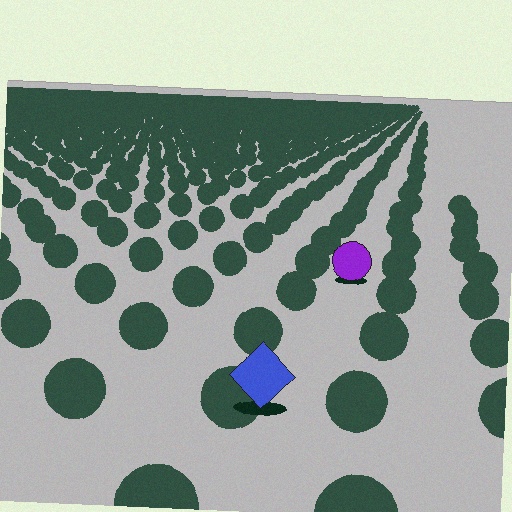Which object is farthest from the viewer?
The purple circle is farthest from the viewer. It appears smaller and the ground texture around it is denser.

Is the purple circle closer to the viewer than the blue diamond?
No. The blue diamond is closer — you can tell from the texture gradient: the ground texture is coarser near it.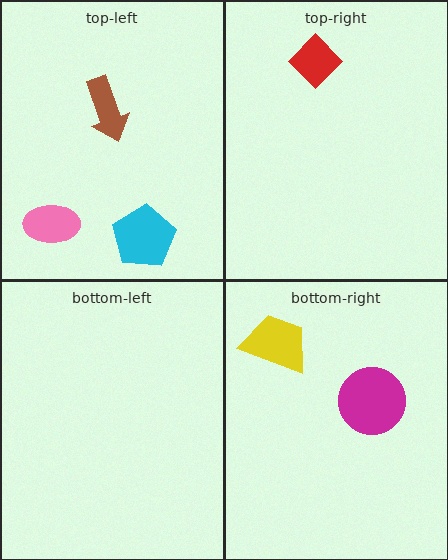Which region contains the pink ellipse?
The top-left region.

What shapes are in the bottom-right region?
The magenta circle, the yellow trapezoid.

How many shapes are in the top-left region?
3.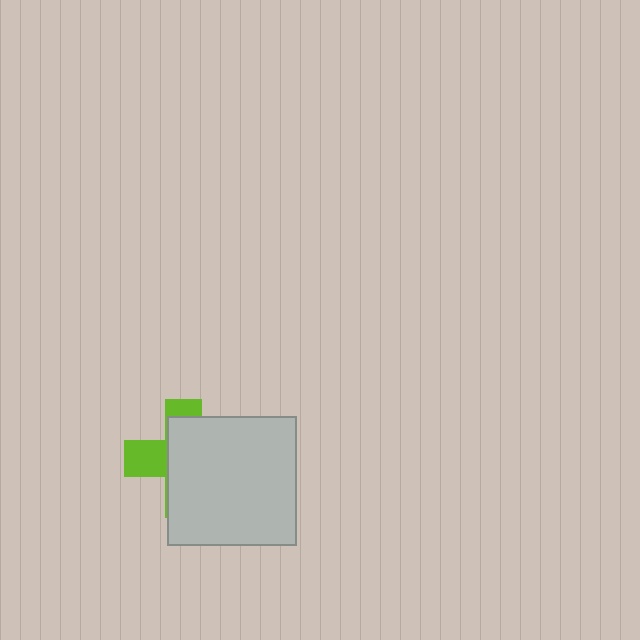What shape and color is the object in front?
The object in front is a light gray square.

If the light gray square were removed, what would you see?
You would see the complete lime cross.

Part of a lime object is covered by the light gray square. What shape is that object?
It is a cross.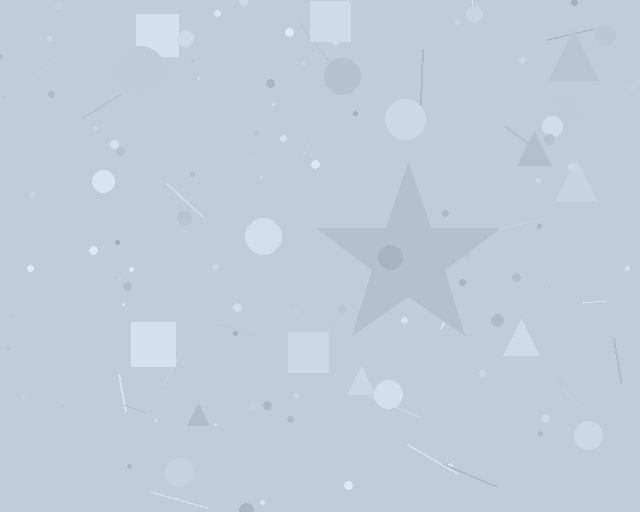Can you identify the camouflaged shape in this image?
The camouflaged shape is a star.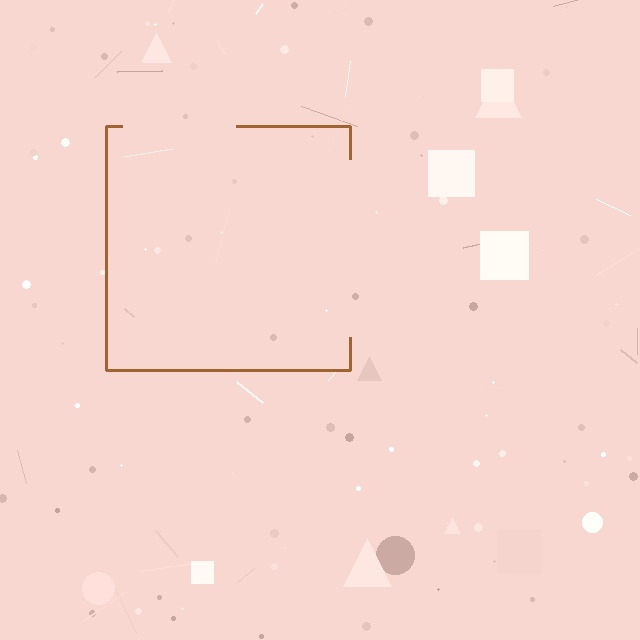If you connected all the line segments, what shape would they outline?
They would outline a square.